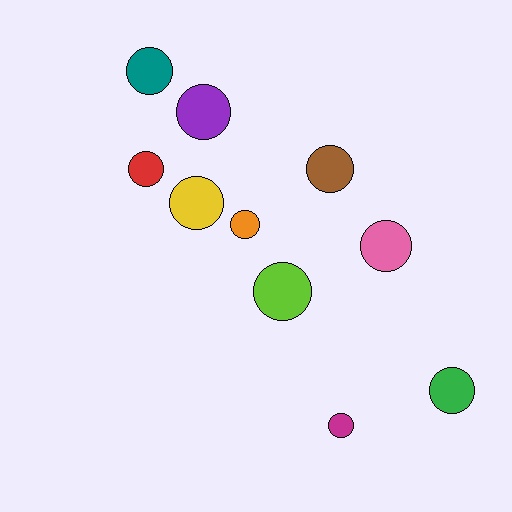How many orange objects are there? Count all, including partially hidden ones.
There is 1 orange object.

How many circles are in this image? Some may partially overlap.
There are 10 circles.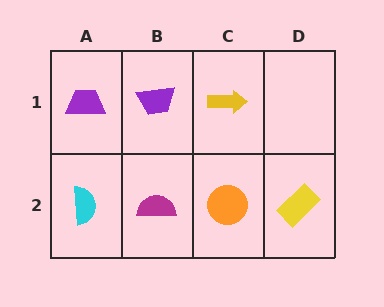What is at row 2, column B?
A magenta semicircle.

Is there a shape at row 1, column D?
No, that cell is empty.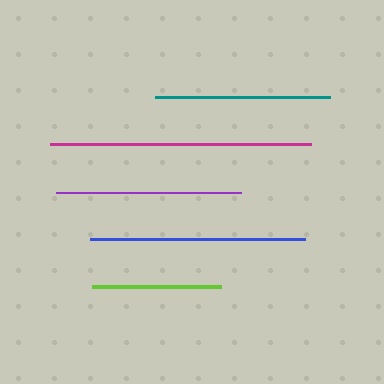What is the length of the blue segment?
The blue segment is approximately 215 pixels long.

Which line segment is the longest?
The magenta line is the longest at approximately 260 pixels.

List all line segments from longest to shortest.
From longest to shortest: magenta, blue, purple, teal, lime.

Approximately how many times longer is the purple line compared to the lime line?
The purple line is approximately 1.4 times the length of the lime line.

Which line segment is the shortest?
The lime line is the shortest at approximately 128 pixels.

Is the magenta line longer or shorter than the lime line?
The magenta line is longer than the lime line.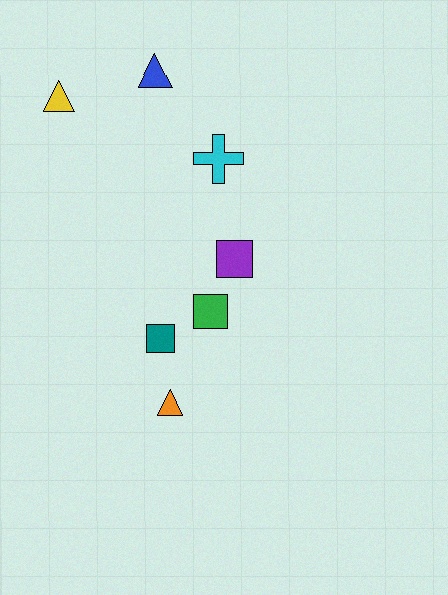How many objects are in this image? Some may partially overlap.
There are 7 objects.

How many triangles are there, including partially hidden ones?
There are 3 triangles.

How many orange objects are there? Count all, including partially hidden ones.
There is 1 orange object.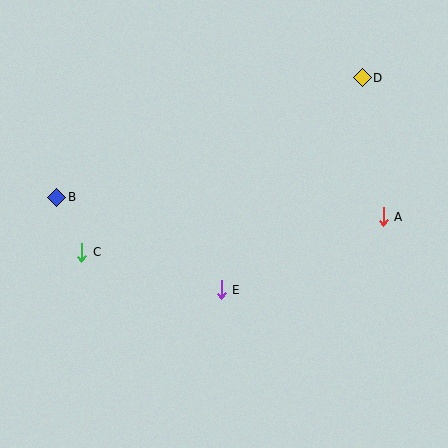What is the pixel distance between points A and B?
The distance between A and B is 327 pixels.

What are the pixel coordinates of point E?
Point E is at (221, 290).